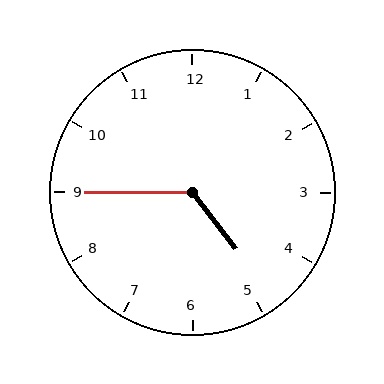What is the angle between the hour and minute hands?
Approximately 128 degrees.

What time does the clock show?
4:45.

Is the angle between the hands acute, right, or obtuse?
It is obtuse.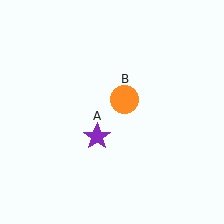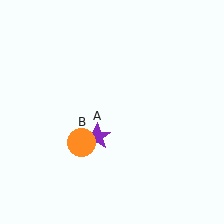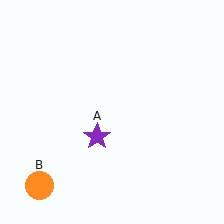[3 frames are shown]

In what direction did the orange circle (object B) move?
The orange circle (object B) moved down and to the left.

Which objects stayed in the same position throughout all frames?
Purple star (object A) remained stationary.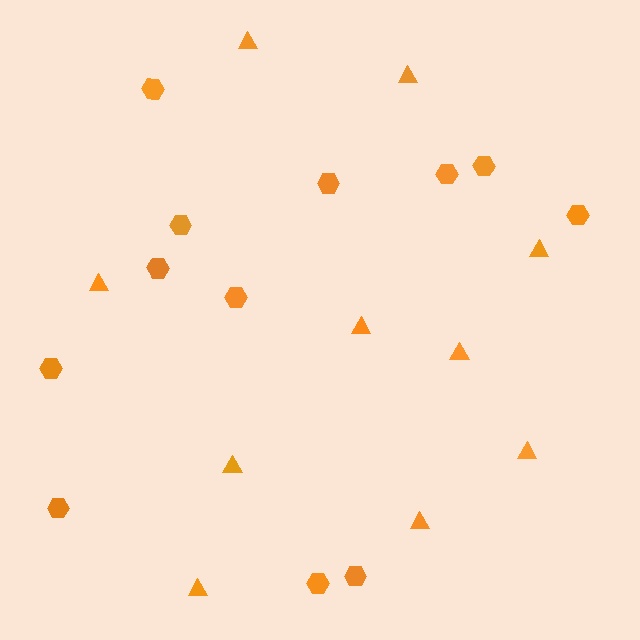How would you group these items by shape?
There are 2 groups: one group of triangles (10) and one group of hexagons (12).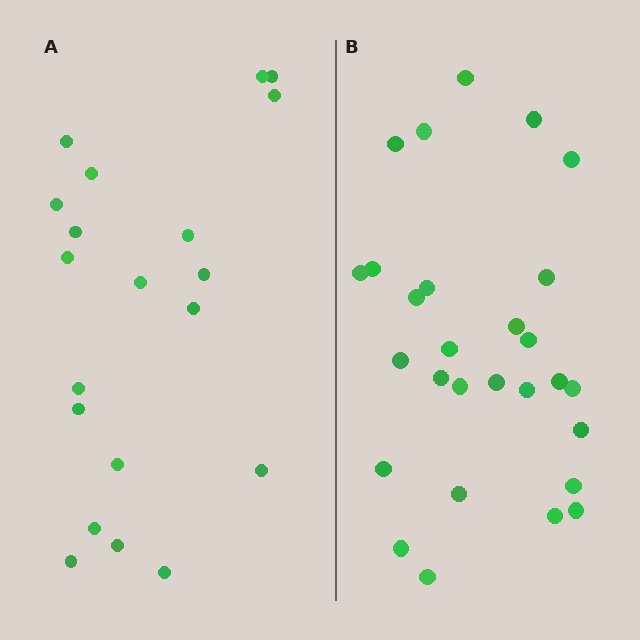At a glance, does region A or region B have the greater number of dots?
Region B (the right region) has more dots.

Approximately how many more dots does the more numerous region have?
Region B has roughly 8 or so more dots than region A.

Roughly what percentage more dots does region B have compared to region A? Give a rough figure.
About 40% more.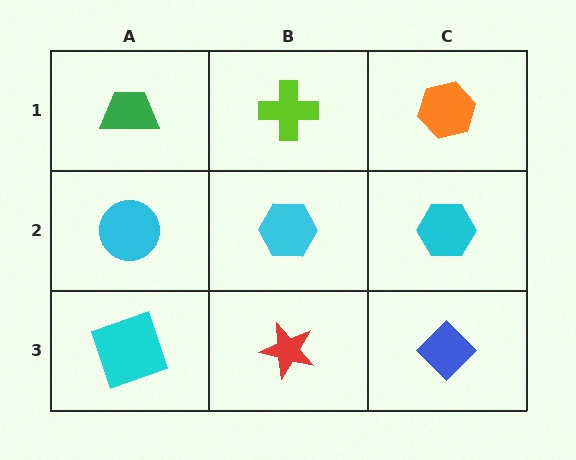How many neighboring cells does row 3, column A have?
2.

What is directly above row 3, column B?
A cyan hexagon.